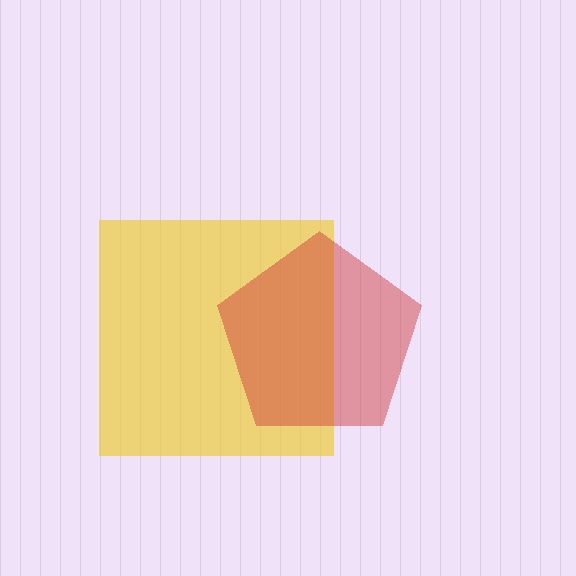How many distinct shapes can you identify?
There are 2 distinct shapes: a yellow square, a red pentagon.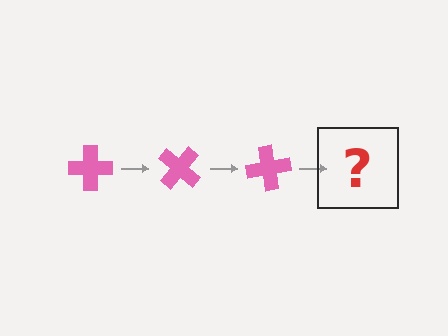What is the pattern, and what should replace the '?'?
The pattern is that the cross rotates 40 degrees each step. The '?' should be a pink cross rotated 120 degrees.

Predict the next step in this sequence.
The next step is a pink cross rotated 120 degrees.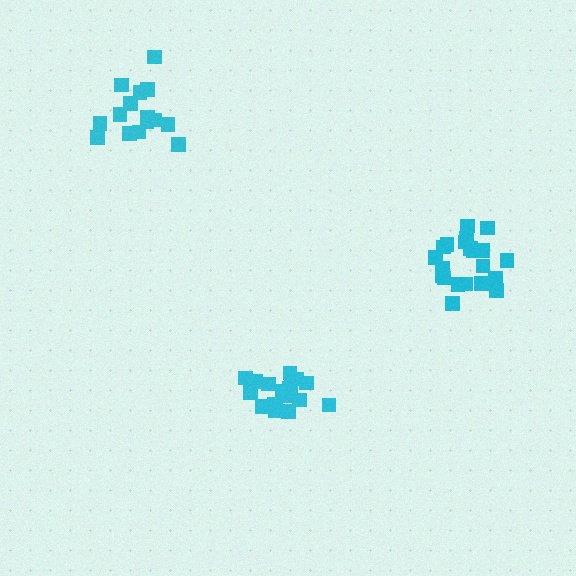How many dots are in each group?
Group 1: 21 dots, Group 2: 18 dots, Group 3: 15 dots (54 total).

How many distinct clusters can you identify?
There are 3 distinct clusters.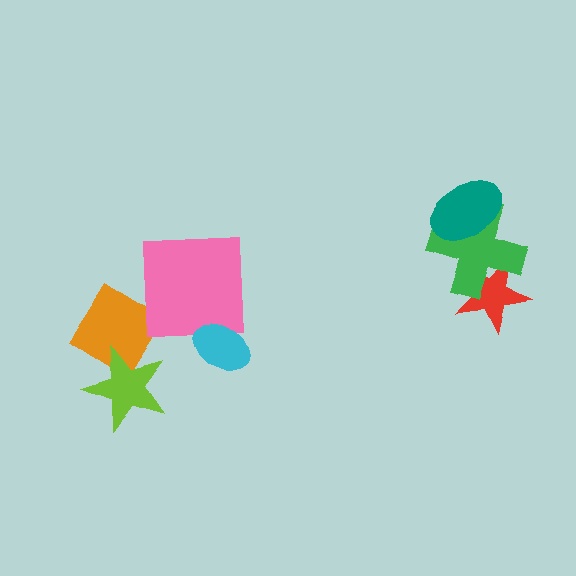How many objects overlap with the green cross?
2 objects overlap with the green cross.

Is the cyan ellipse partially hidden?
No, no other shape covers it.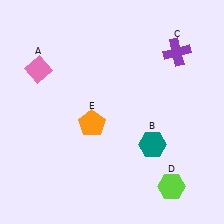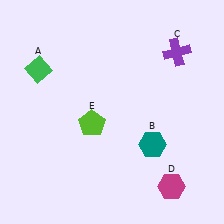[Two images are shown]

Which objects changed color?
A changed from pink to green. D changed from lime to magenta. E changed from orange to lime.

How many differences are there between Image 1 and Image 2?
There are 3 differences between the two images.